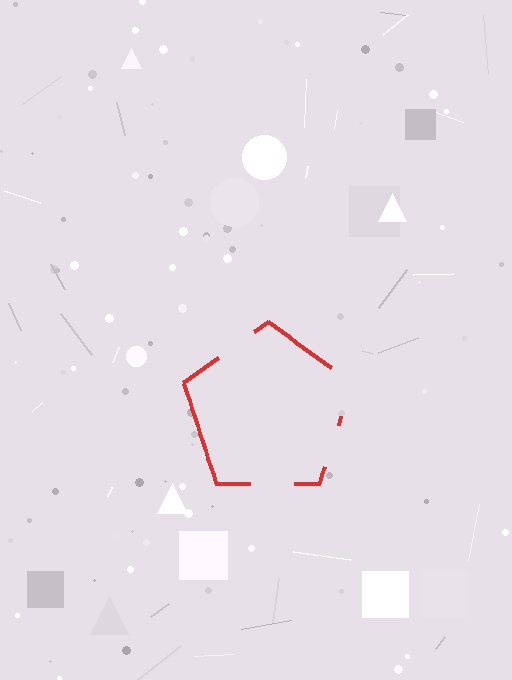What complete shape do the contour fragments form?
The contour fragments form a pentagon.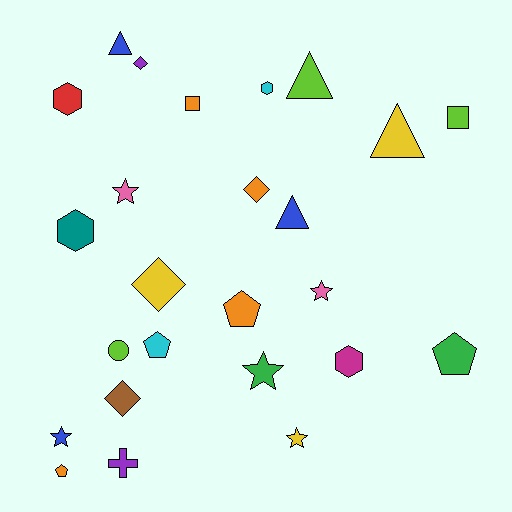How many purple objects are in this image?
There are 2 purple objects.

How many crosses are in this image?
There is 1 cross.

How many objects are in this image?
There are 25 objects.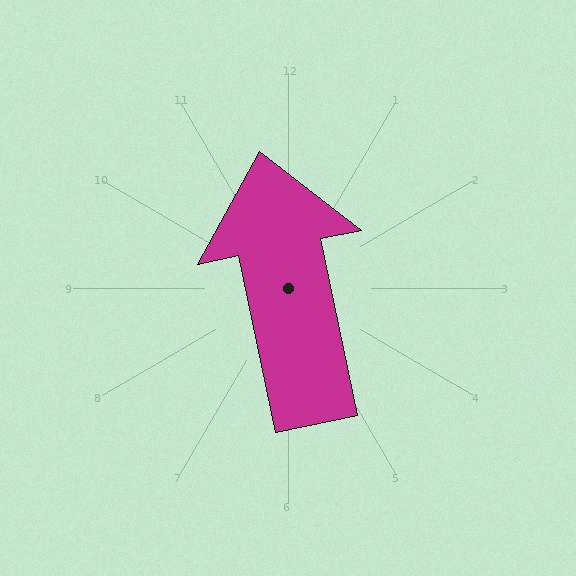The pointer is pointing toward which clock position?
Roughly 12 o'clock.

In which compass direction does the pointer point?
North.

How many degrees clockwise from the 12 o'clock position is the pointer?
Approximately 348 degrees.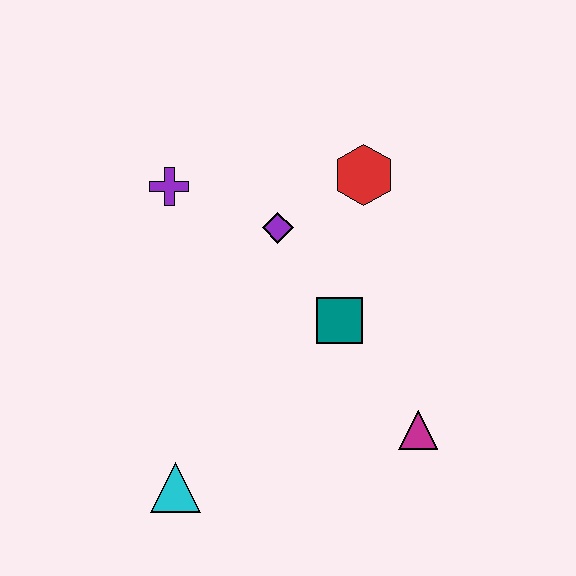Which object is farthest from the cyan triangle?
The red hexagon is farthest from the cyan triangle.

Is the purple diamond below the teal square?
No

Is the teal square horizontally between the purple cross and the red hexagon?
Yes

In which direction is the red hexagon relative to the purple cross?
The red hexagon is to the right of the purple cross.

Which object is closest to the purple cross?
The purple diamond is closest to the purple cross.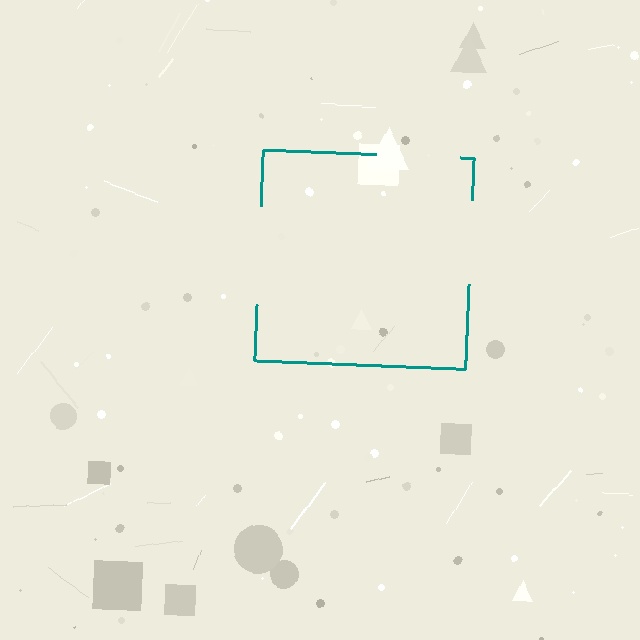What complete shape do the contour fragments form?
The contour fragments form a square.